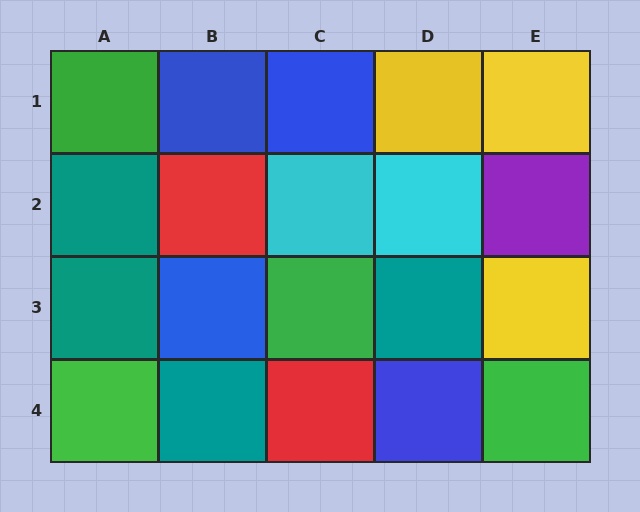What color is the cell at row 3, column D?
Teal.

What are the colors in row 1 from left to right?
Green, blue, blue, yellow, yellow.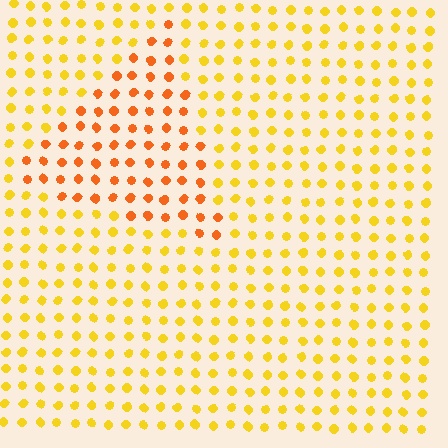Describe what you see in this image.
The image is filled with small yellow elements in a uniform arrangement. A triangle-shaped region is visible where the elements are tinted to a slightly different hue, forming a subtle color boundary.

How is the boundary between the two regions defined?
The boundary is defined purely by a slight shift in hue (about 30 degrees). Spacing, size, and orientation are identical on both sides.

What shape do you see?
I see a triangle.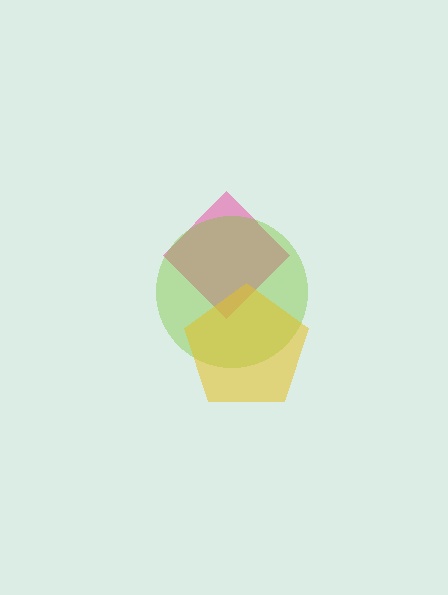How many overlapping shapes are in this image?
There are 3 overlapping shapes in the image.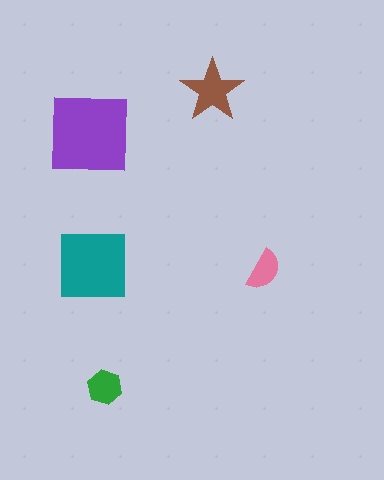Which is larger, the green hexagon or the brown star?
The brown star.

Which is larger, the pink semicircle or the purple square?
The purple square.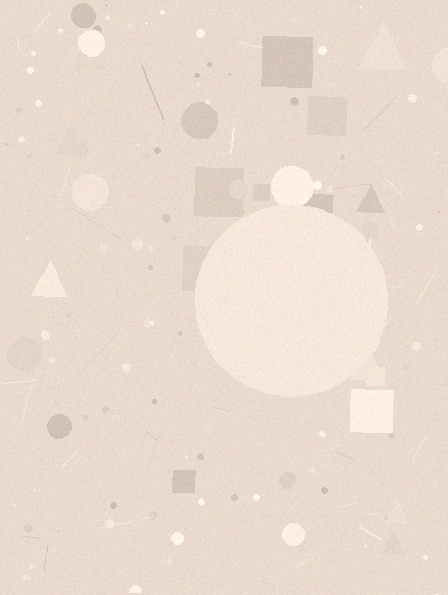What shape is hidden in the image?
A circle is hidden in the image.